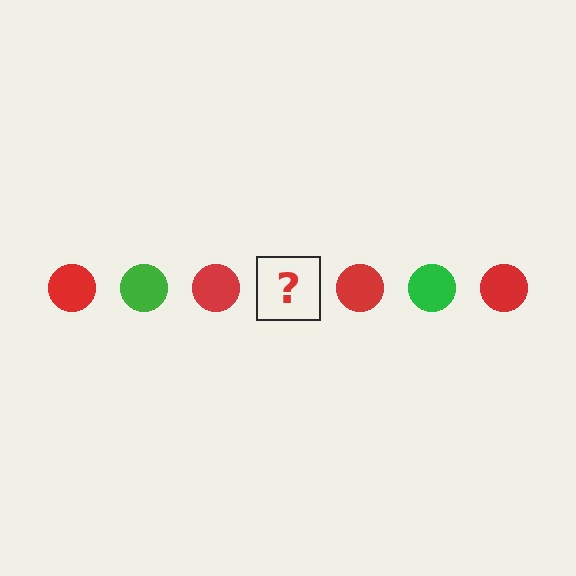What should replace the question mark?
The question mark should be replaced with a green circle.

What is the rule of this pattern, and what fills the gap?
The rule is that the pattern cycles through red, green circles. The gap should be filled with a green circle.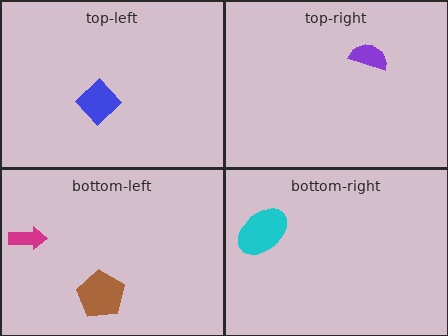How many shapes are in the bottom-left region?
2.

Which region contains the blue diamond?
The top-left region.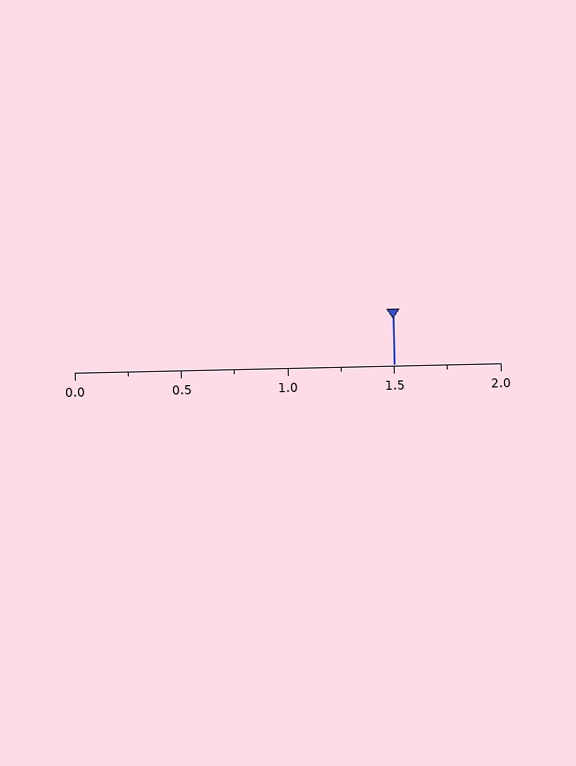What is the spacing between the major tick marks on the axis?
The major ticks are spaced 0.5 apart.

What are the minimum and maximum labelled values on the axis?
The axis runs from 0.0 to 2.0.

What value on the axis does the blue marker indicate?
The marker indicates approximately 1.5.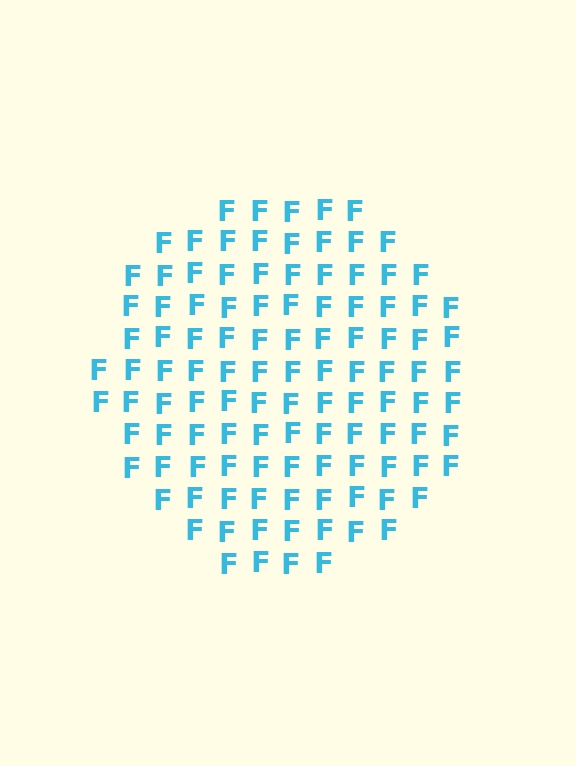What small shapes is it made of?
It is made of small letter F's.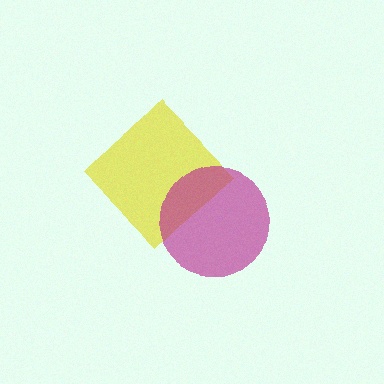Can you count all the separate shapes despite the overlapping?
Yes, there are 2 separate shapes.